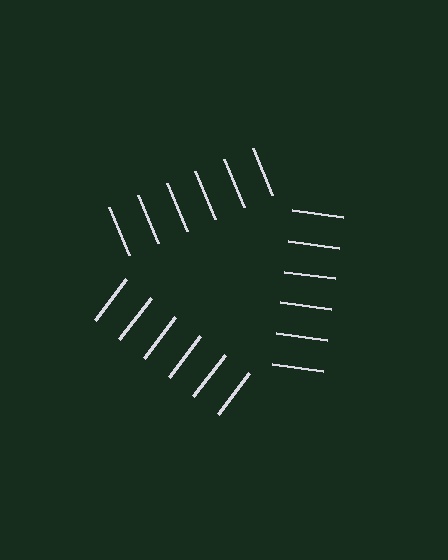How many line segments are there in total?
18 — 6 along each of the 3 edges.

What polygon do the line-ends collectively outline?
An illusory triangle — the line segments terminate on its edges but no continuous stroke is drawn.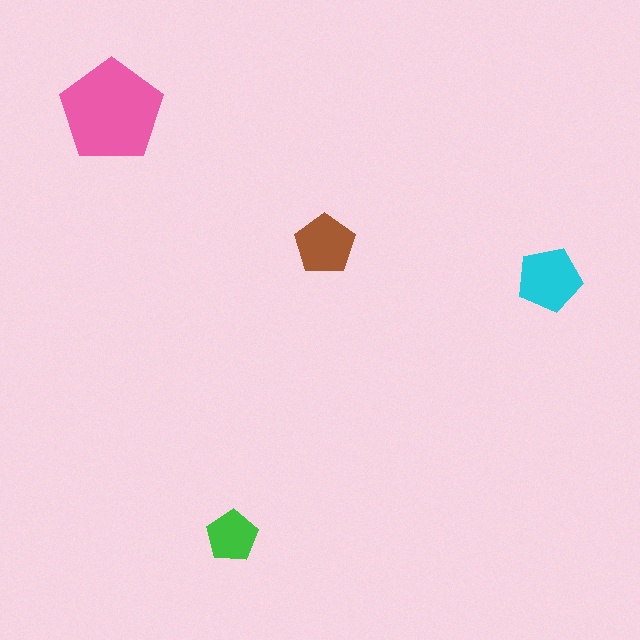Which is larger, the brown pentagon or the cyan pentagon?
The cyan one.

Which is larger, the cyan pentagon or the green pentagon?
The cyan one.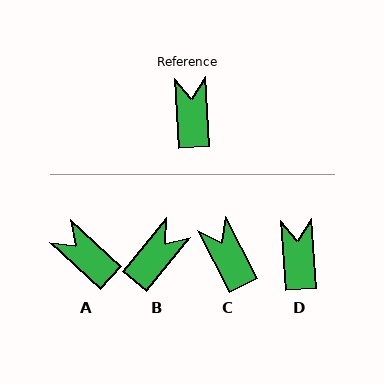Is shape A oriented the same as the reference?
No, it is off by about 44 degrees.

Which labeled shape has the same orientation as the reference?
D.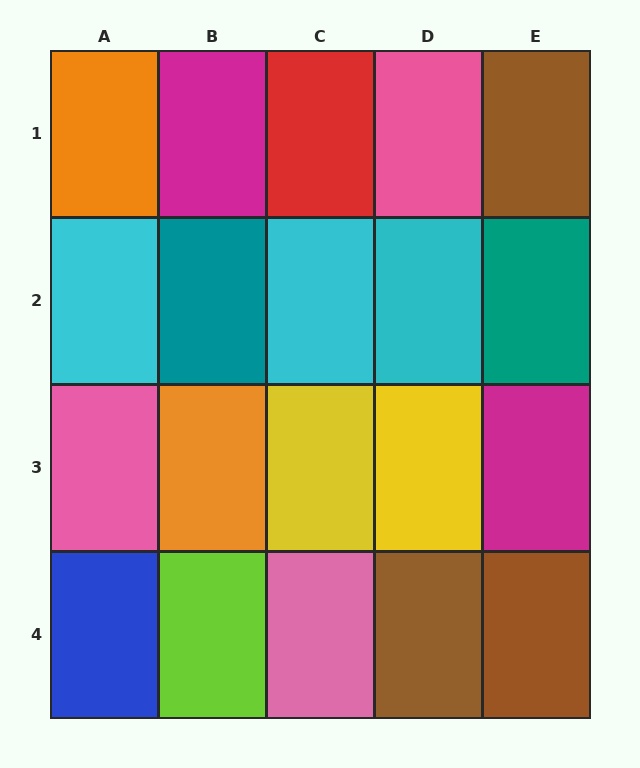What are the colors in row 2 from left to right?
Cyan, teal, cyan, cyan, teal.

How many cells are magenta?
2 cells are magenta.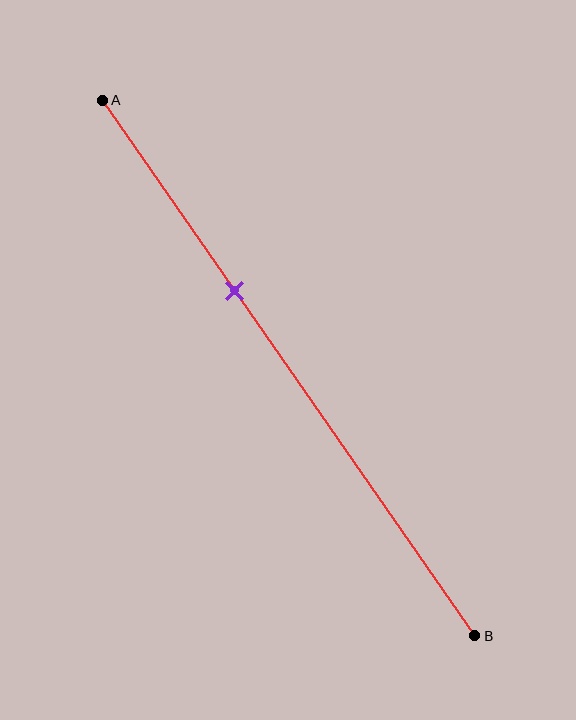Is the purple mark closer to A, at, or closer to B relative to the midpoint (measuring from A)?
The purple mark is closer to point A than the midpoint of segment AB.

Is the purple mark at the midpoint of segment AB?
No, the mark is at about 35% from A, not at the 50% midpoint.